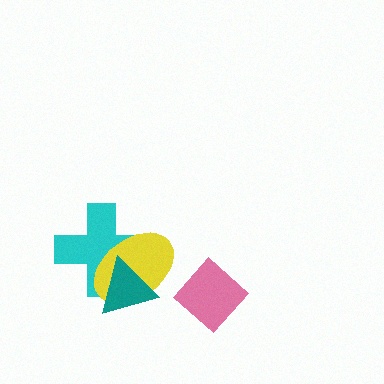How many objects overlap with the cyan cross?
2 objects overlap with the cyan cross.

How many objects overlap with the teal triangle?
2 objects overlap with the teal triangle.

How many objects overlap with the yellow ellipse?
2 objects overlap with the yellow ellipse.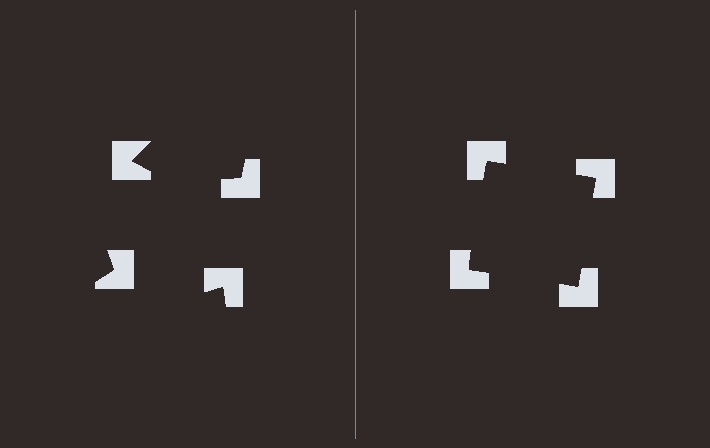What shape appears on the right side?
An illusory square.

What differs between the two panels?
The notched squares are positioned identically on both sides; only the wedge orientations differ. On the right they align to a square; on the left they are misaligned.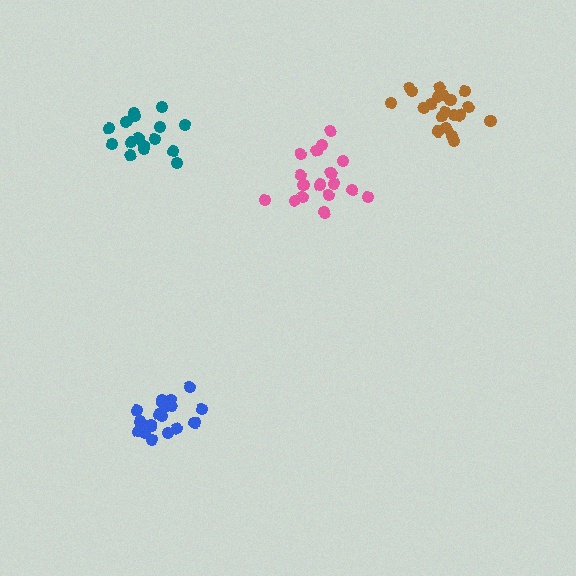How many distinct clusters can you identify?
There are 4 distinct clusters.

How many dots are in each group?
Group 1: 19 dots, Group 2: 17 dots, Group 3: 20 dots, Group 4: 16 dots (72 total).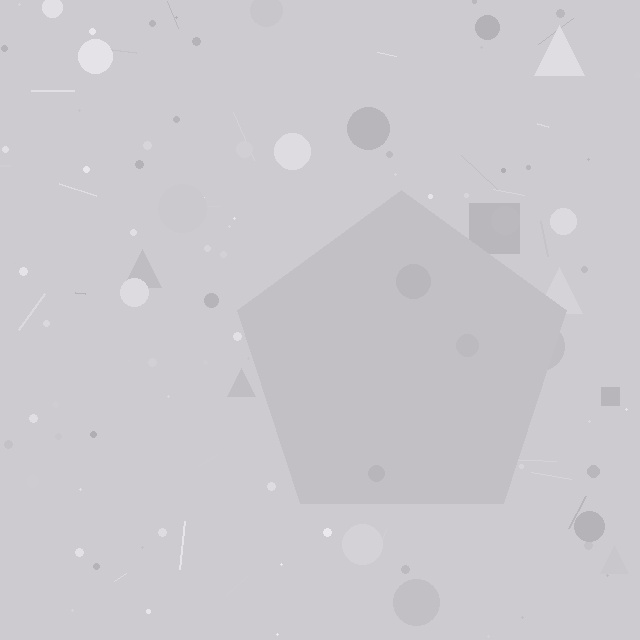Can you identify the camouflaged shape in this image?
The camouflaged shape is a pentagon.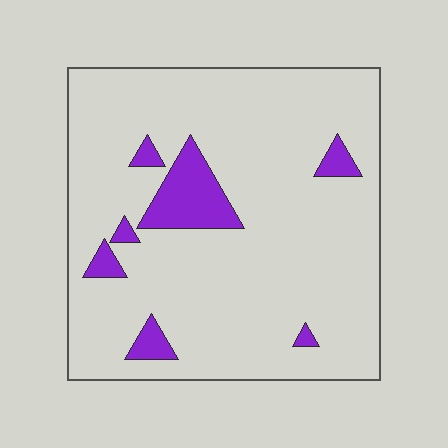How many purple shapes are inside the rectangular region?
7.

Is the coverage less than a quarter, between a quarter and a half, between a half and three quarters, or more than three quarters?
Less than a quarter.